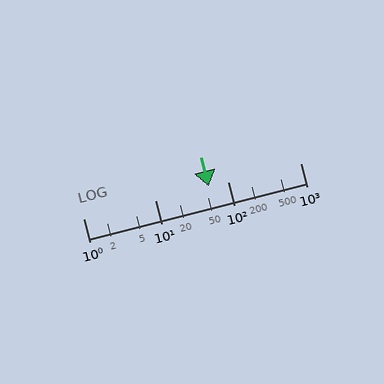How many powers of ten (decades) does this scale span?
The scale spans 3 decades, from 1 to 1000.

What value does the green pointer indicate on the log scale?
The pointer indicates approximately 55.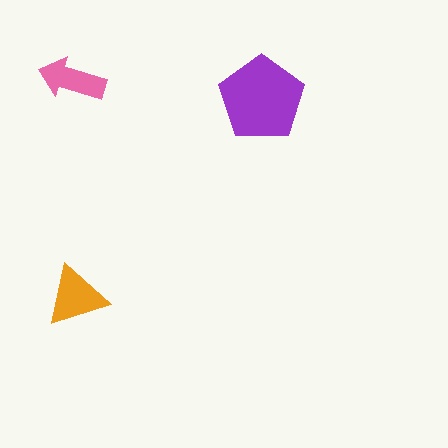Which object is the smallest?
The pink arrow.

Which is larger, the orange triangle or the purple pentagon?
The purple pentagon.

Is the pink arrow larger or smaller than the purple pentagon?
Smaller.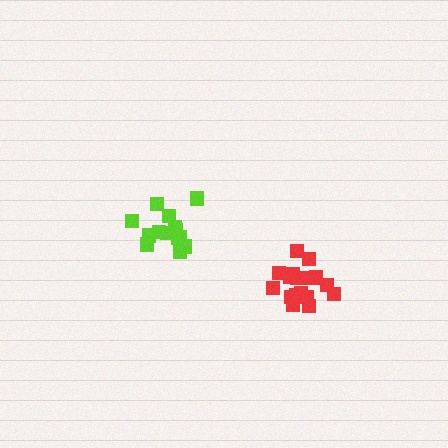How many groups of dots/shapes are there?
There are 2 groups.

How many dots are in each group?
Group 1: 17 dots, Group 2: 14 dots (31 total).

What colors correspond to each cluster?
The clusters are colored: red, lime.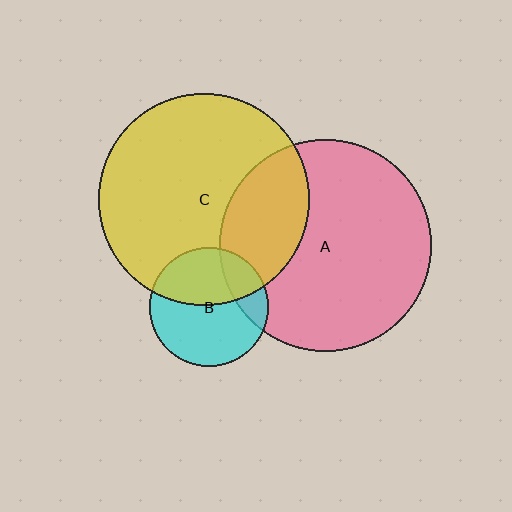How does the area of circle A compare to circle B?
Approximately 3.2 times.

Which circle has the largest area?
Circle A (pink).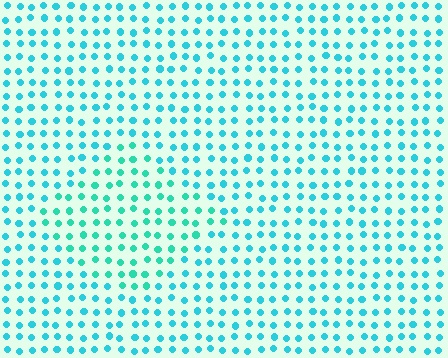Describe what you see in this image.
The image is filled with small cyan elements in a uniform arrangement. A diamond-shaped region is visible where the elements are tinted to a slightly different hue, forming a subtle color boundary.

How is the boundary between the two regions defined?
The boundary is defined purely by a slight shift in hue (about 21 degrees). Spacing, size, and orientation are identical on both sides.